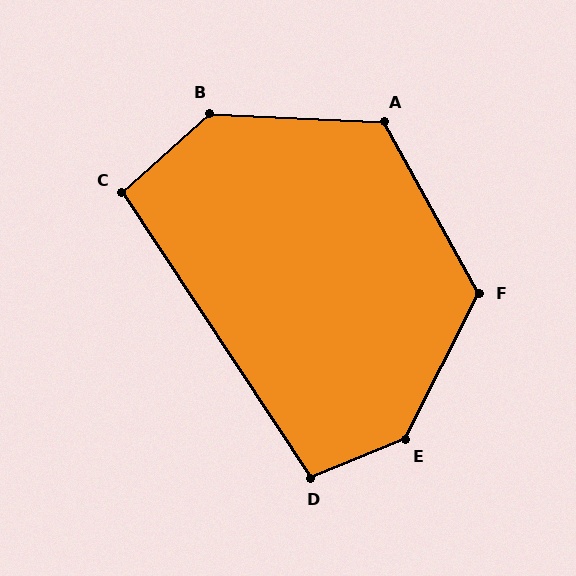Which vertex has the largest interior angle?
E, at approximately 139 degrees.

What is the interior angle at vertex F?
Approximately 124 degrees (obtuse).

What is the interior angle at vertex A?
Approximately 122 degrees (obtuse).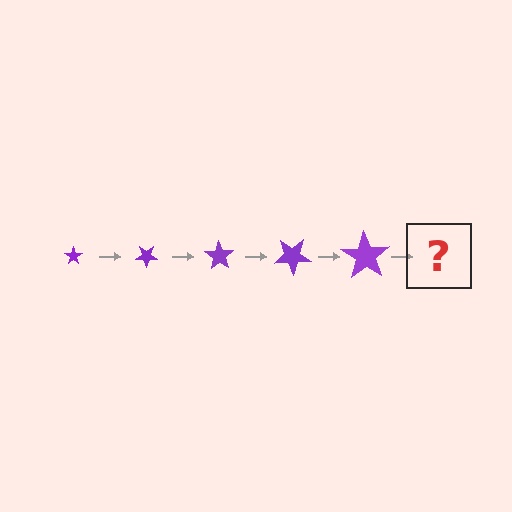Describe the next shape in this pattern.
It should be a star, larger than the previous one and rotated 175 degrees from the start.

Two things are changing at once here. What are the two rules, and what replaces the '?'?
The two rules are that the star grows larger each step and it rotates 35 degrees each step. The '?' should be a star, larger than the previous one and rotated 175 degrees from the start.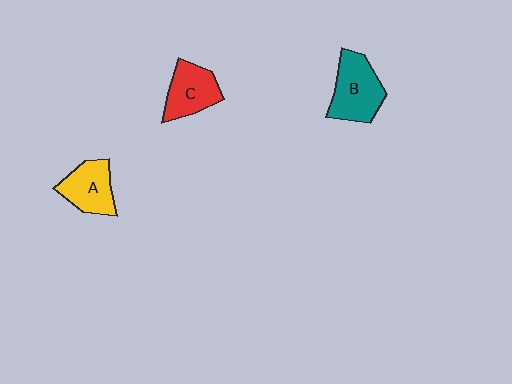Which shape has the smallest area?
Shape A (yellow).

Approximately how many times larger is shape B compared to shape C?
Approximately 1.2 times.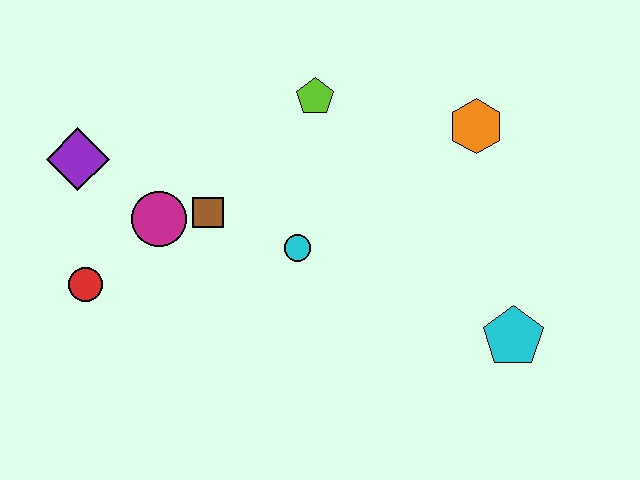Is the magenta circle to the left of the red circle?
No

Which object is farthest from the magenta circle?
The cyan pentagon is farthest from the magenta circle.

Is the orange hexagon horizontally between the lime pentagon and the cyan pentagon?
Yes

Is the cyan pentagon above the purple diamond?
No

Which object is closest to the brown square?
The magenta circle is closest to the brown square.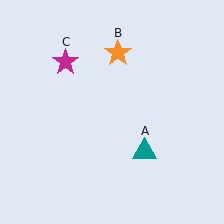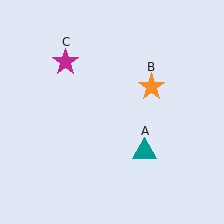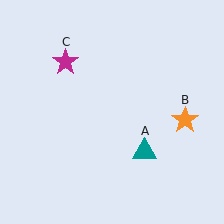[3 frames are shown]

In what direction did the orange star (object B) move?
The orange star (object B) moved down and to the right.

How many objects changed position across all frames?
1 object changed position: orange star (object B).